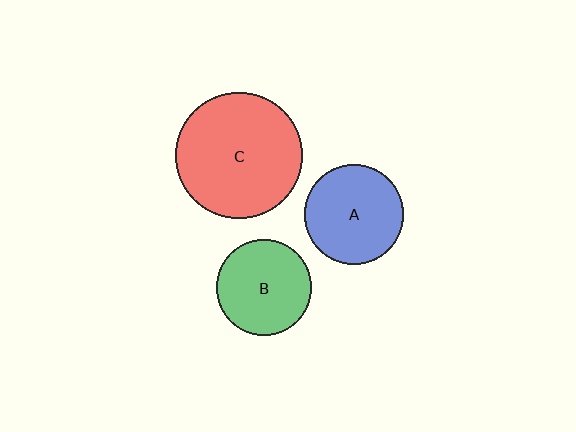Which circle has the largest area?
Circle C (red).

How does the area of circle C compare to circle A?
Approximately 1.6 times.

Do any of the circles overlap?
No, none of the circles overlap.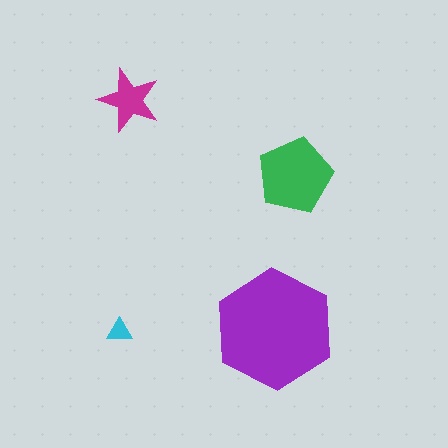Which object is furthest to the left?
The cyan triangle is leftmost.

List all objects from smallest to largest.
The cyan triangle, the magenta star, the green pentagon, the purple hexagon.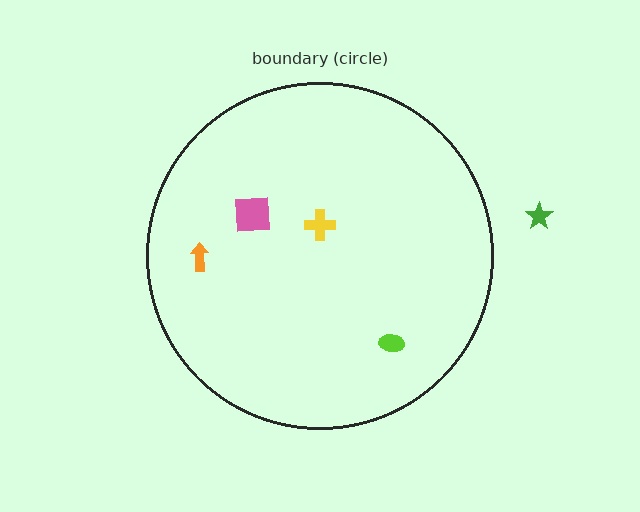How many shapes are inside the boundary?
4 inside, 1 outside.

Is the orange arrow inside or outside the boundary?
Inside.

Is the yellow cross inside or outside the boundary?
Inside.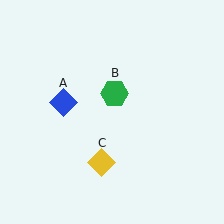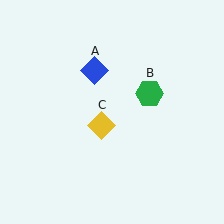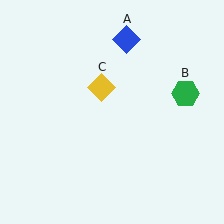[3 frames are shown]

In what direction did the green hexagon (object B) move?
The green hexagon (object B) moved right.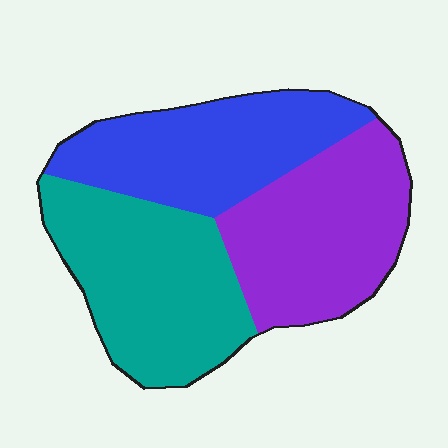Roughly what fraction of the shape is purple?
Purple covers around 35% of the shape.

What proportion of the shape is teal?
Teal takes up about three eighths (3/8) of the shape.